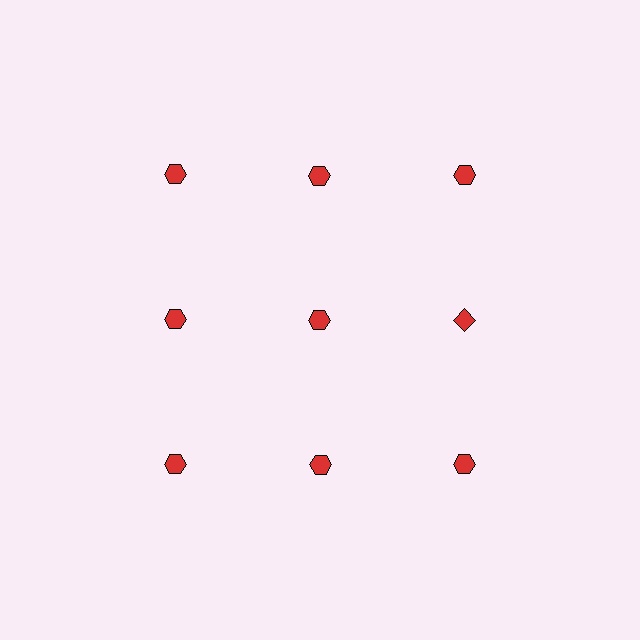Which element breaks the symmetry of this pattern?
The red diamond in the second row, center column breaks the symmetry. All other shapes are red hexagons.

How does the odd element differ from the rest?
It has a different shape: diamond instead of hexagon.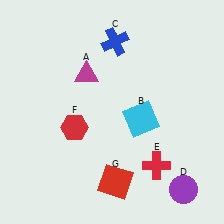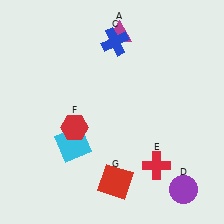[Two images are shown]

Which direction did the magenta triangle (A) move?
The magenta triangle (A) moved up.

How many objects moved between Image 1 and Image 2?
2 objects moved between the two images.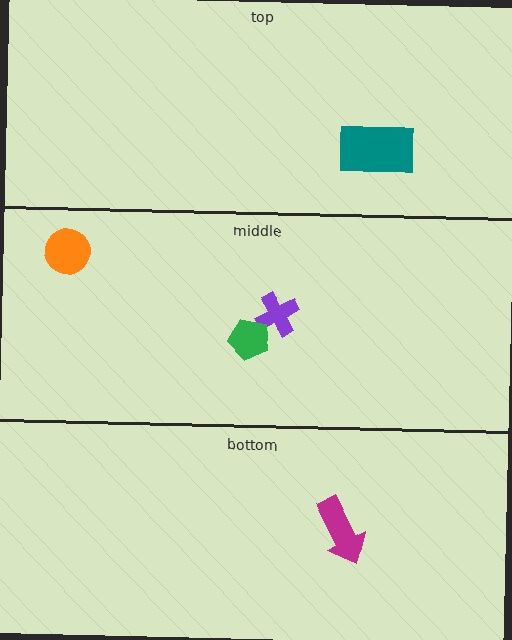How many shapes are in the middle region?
3.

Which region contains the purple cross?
The middle region.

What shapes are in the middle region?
The purple cross, the green pentagon, the orange circle.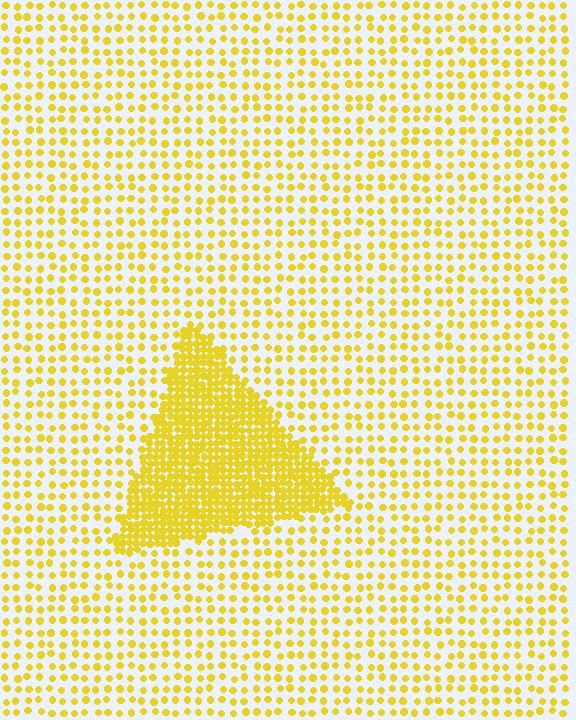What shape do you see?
I see a triangle.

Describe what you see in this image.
The image contains small yellow elements arranged at two different densities. A triangle-shaped region is visible where the elements are more densely packed than the surrounding area.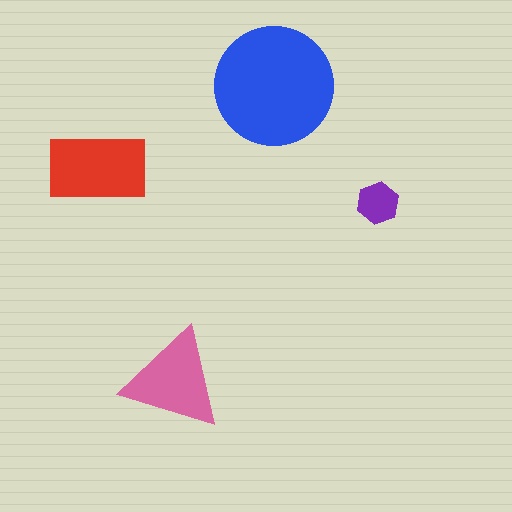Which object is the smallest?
The purple hexagon.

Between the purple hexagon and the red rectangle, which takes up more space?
The red rectangle.